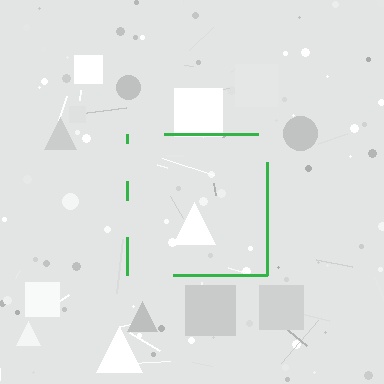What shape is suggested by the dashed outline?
The dashed outline suggests a square.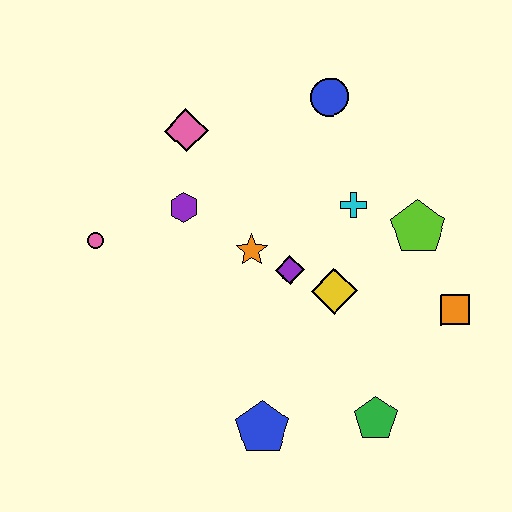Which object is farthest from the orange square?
The pink circle is farthest from the orange square.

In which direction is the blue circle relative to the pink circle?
The blue circle is to the right of the pink circle.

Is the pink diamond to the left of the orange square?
Yes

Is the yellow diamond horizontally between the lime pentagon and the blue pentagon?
Yes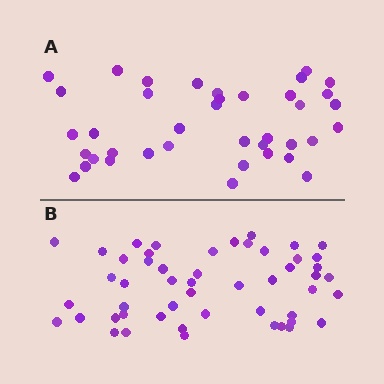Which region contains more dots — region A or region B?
Region B (the bottom region) has more dots.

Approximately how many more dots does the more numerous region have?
Region B has roughly 12 or so more dots than region A.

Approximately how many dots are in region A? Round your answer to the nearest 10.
About 40 dots. (The exact count is 39, which rounds to 40.)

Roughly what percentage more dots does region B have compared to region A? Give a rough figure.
About 30% more.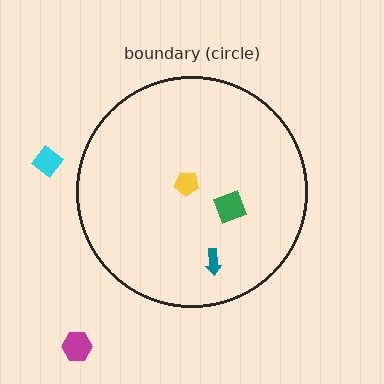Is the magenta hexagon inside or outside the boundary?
Outside.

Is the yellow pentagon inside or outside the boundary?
Inside.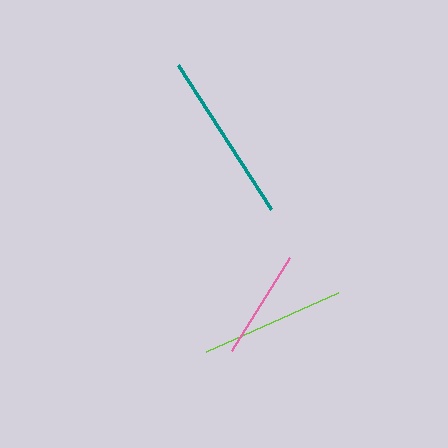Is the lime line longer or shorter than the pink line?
The lime line is longer than the pink line.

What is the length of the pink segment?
The pink segment is approximately 110 pixels long.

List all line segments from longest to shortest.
From longest to shortest: teal, lime, pink.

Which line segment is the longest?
The teal line is the longest at approximately 171 pixels.